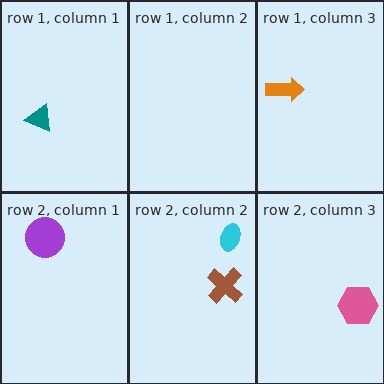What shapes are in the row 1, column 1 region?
The teal triangle.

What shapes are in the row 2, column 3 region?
The pink hexagon.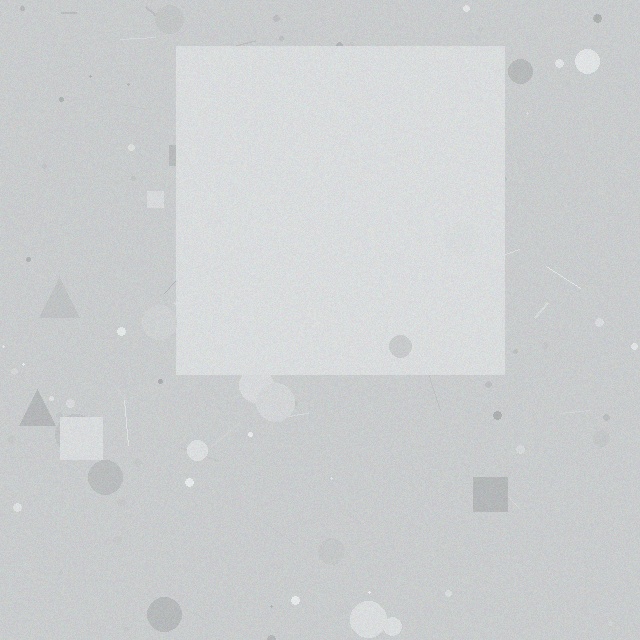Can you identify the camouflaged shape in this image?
The camouflaged shape is a square.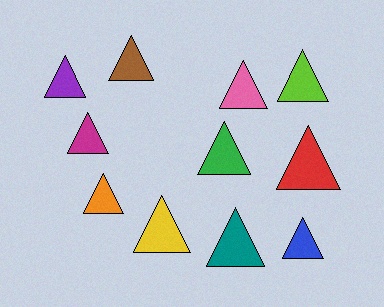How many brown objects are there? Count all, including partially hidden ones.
There is 1 brown object.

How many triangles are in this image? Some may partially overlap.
There are 11 triangles.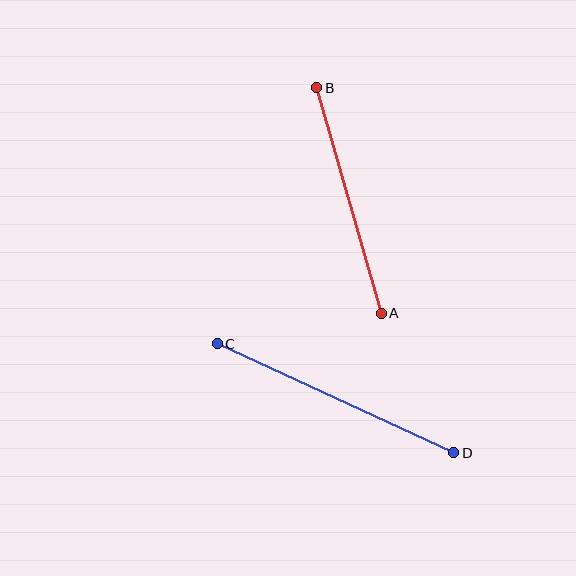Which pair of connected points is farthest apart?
Points C and D are farthest apart.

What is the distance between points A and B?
The distance is approximately 235 pixels.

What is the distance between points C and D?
The distance is approximately 261 pixels.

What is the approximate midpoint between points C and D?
The midpoint is at approximately (336, 398) pixels.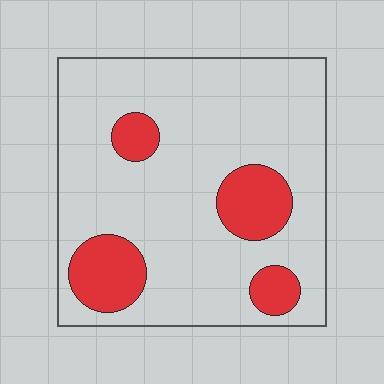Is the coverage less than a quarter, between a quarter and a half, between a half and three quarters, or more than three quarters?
Less than a quarter.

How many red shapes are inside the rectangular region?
4.